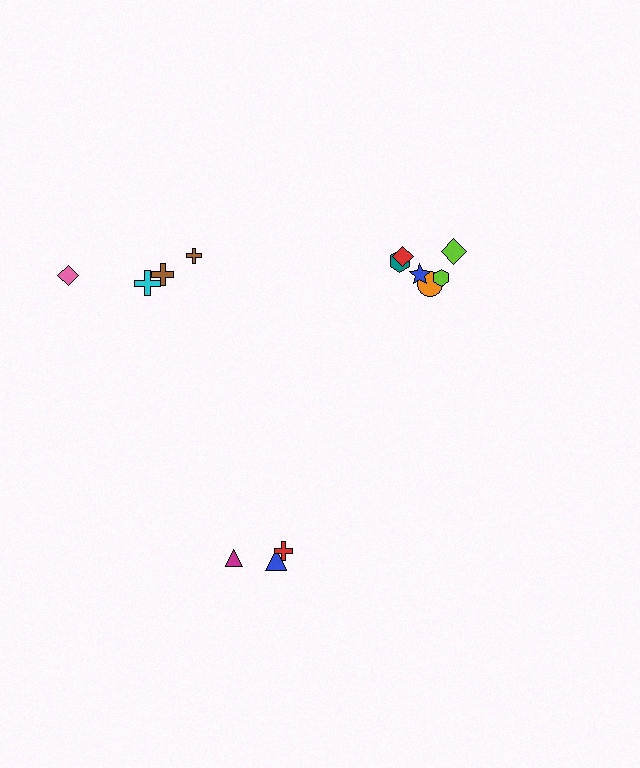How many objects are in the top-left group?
There are 4 objects.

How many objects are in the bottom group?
There are 3 objects.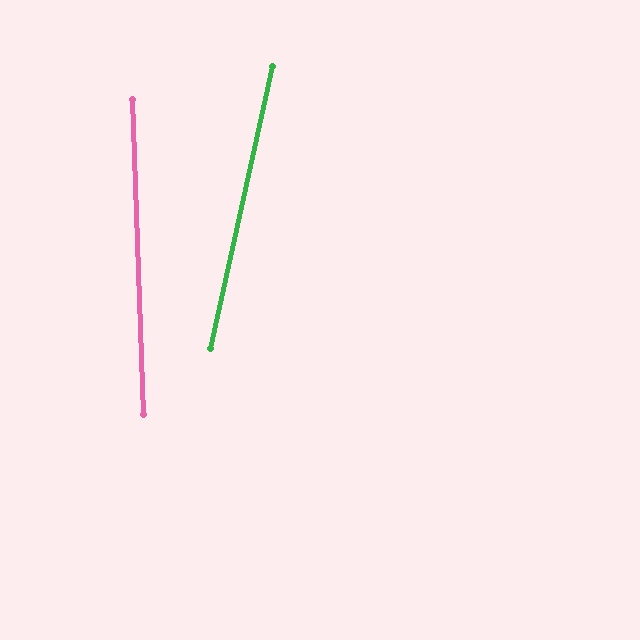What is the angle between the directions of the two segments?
Approximately 15 degrees.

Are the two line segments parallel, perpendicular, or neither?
Neither parallel nor perpendicular — they differ by about 15°.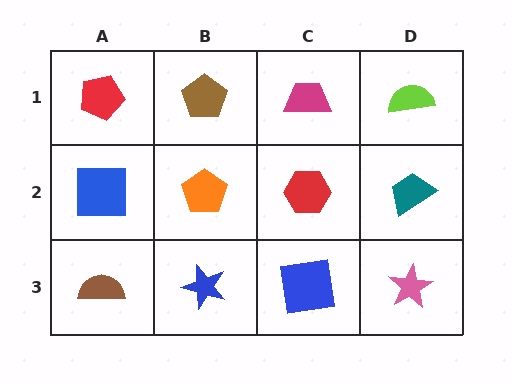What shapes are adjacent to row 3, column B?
An orange pentagon (row 2, column B), a brown semicircle (row 3, column A), a blue square (row 3, column C).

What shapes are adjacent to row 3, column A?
A blue square (row 2, column A), a blue star (row 3, column B).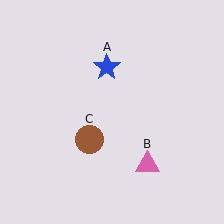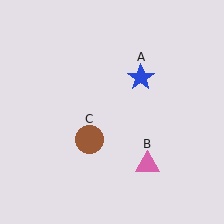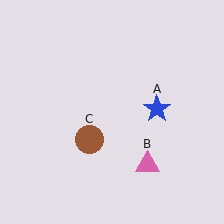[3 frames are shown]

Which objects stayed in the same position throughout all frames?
Pink triangle (object B) and brown circle (object C) remained stationary.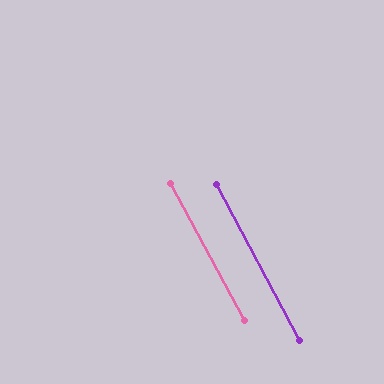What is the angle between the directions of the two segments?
Approximately 0 degrees.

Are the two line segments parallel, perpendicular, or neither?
Parallel — their directions differ by only 0.4°.